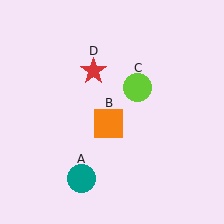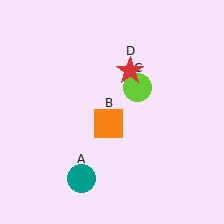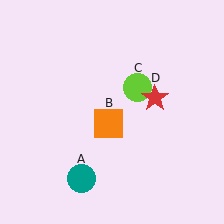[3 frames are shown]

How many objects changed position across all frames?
1 object changed position: red star (object D).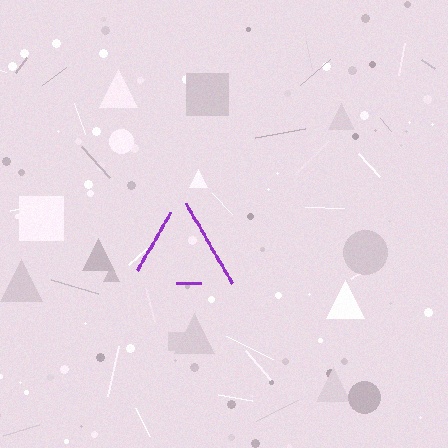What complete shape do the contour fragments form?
The contour fragments form a triangle.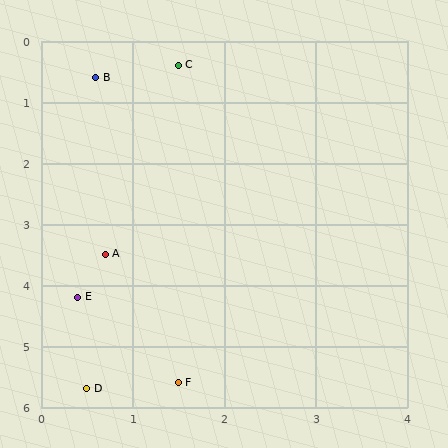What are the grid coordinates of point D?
Point D is at approximately (0.5, 5.7).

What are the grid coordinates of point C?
Point C is at approximately (1.5, 0.4).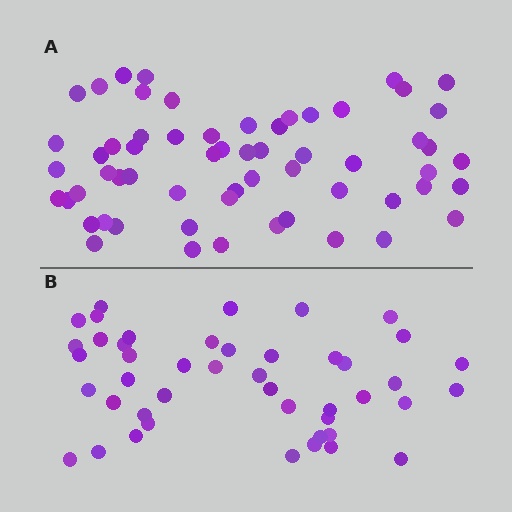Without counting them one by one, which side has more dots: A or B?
Region A (the top region) has more dots.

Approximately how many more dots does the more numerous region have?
Region A has approximately 15 more dots than region B.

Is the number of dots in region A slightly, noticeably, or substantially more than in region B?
Region A has noticeably more, but not dramatically so. The ratio is roughly 1.3 to 1.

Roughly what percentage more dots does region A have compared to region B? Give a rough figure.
About 35% more.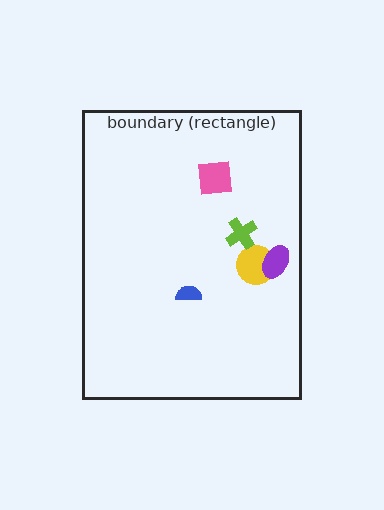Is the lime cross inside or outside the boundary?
Inside.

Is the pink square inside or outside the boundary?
Inside.